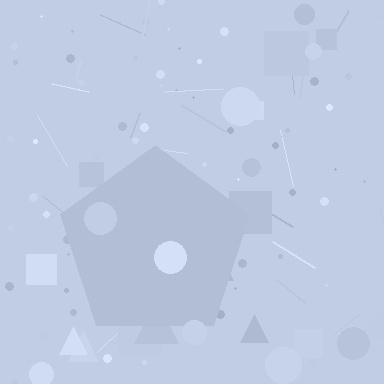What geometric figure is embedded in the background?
A pentagon is embedded in the background.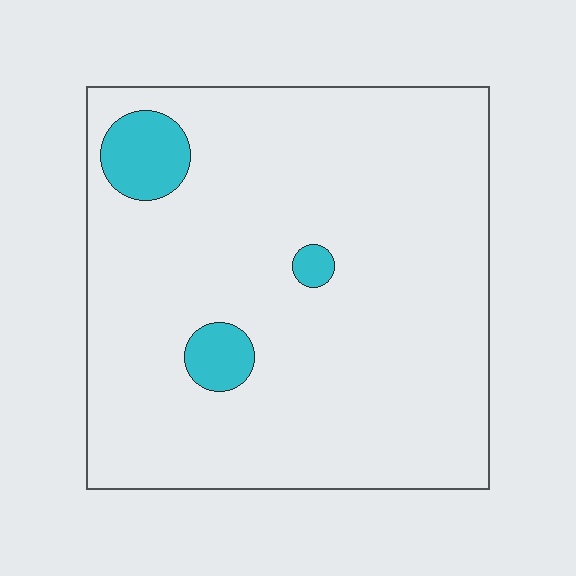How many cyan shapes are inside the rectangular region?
3.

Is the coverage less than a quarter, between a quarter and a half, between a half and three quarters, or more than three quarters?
Less than a quarter.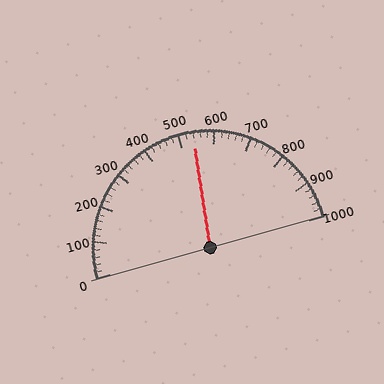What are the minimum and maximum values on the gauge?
The gauge ranges from 0 to 1000.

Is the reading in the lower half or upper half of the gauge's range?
The reading is in the upper half of the range (0 to 1000).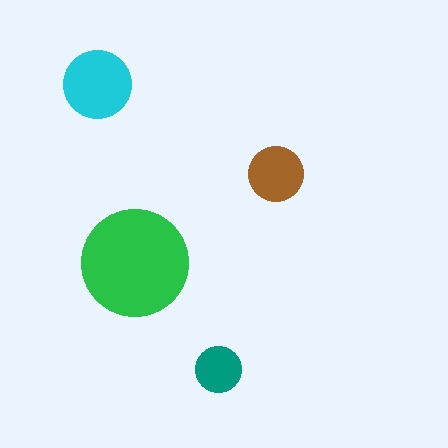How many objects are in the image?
There are 4 objects in the image.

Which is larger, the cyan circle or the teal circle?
The cyan one.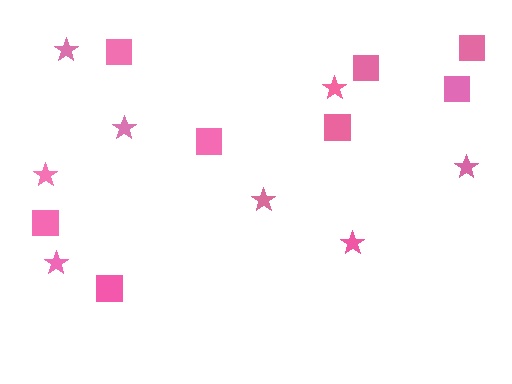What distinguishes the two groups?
There are 2 groups: one group of squares (8) and one group of stars (8).